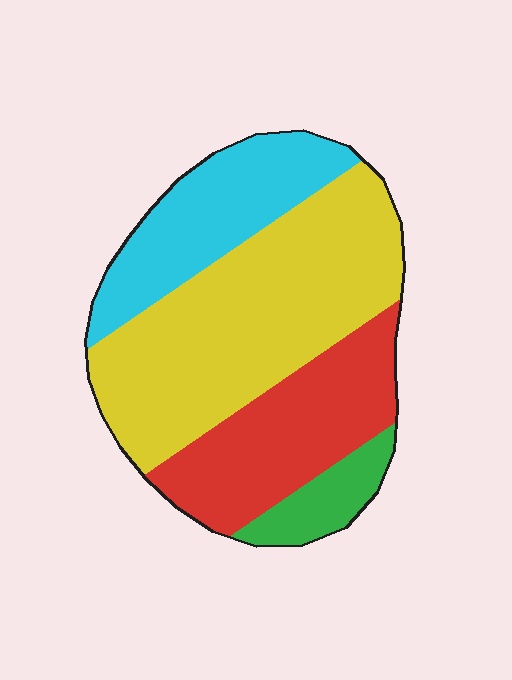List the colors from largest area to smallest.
From largest to smallest: yellow, red, cyan, green.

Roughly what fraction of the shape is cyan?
Cyan covers about 20% of the shape.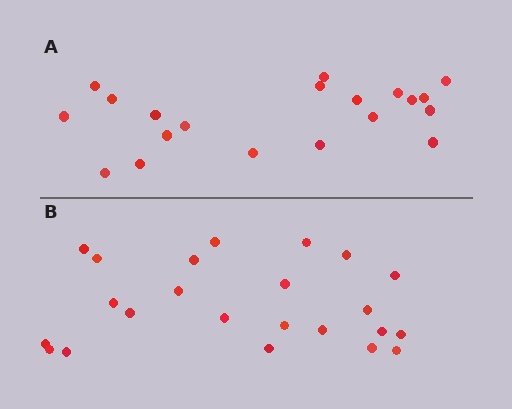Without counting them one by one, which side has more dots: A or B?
Region B (the bottom region) has more dots.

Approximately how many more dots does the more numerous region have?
Region B has just a few more — roughly 2 or 3 more dots than region A.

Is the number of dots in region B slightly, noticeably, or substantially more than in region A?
Region B has only slightly more — the two regions are fairly close. The ratio is roughly 1.1 to 1.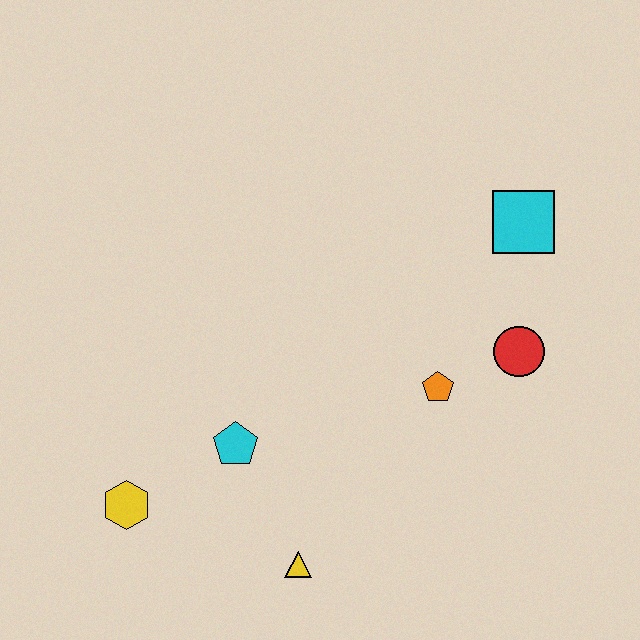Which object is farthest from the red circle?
The yellow hexagon is farthest from the red circle.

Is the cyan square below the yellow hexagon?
No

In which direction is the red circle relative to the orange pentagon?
The red circle is to the right of the orange pentagon.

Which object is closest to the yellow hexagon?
The cyan pentagon is closest to the yellow hexagon.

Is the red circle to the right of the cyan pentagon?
Yes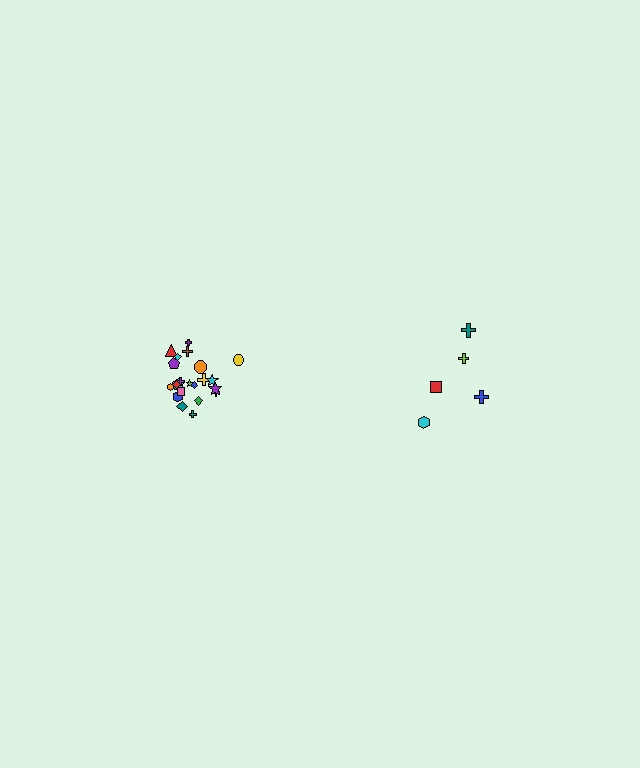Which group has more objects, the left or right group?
The left group.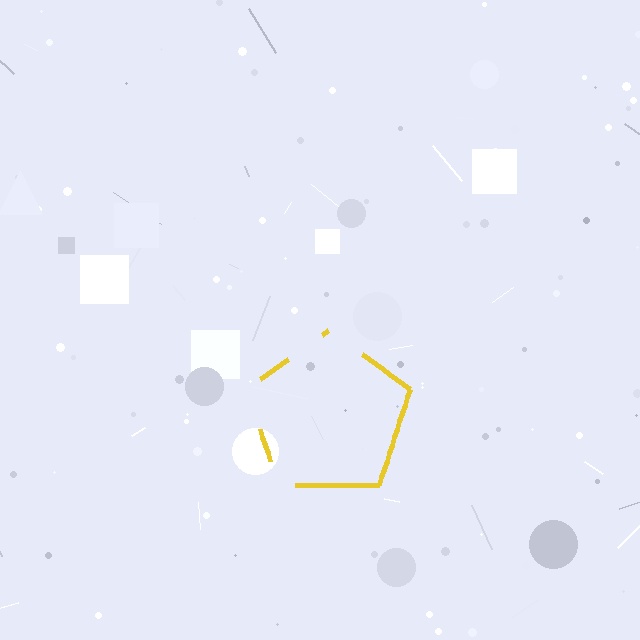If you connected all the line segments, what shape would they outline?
They would outline a pentagon.